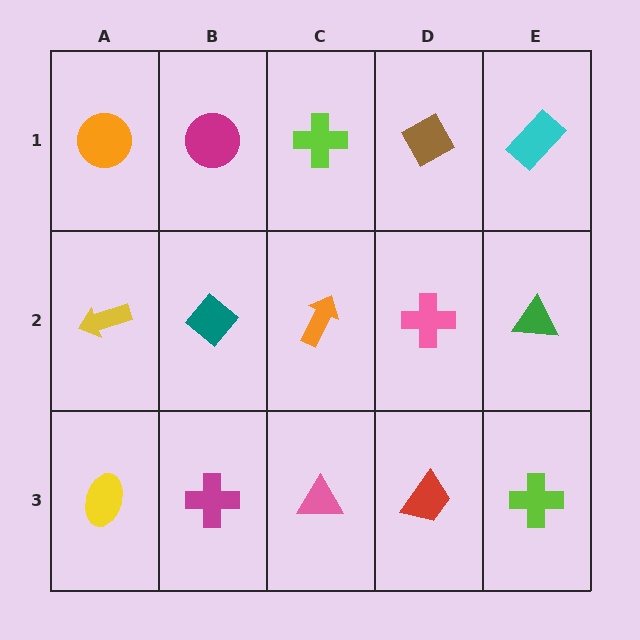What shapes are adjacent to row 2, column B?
A magenta circle (row 1, column B), a magenta cross (row 3, column B), a yellow arrow (row 2, column A), an orange arrow (row 2, column C).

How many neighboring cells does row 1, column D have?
3.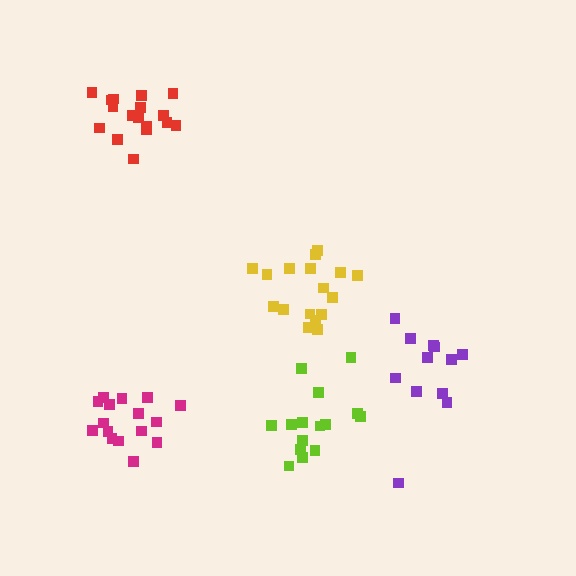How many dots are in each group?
Group 1: 12 dots, Group 2: 17 dots, Group 3: 16 dots, Group 4: 15 dots, Group 5: 17 dots (77 total).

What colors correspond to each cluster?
The clusters are colored: purple, yellow, magenta, lime, red.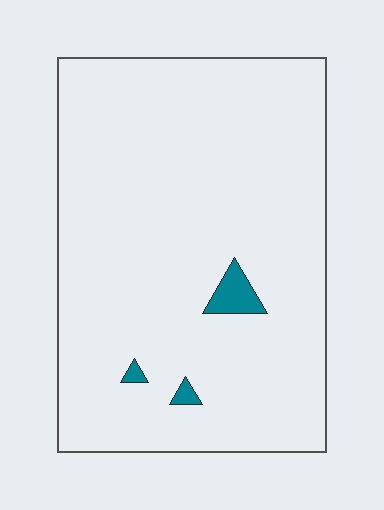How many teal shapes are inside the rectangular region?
3.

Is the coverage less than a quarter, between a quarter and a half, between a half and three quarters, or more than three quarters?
Less than a quarter.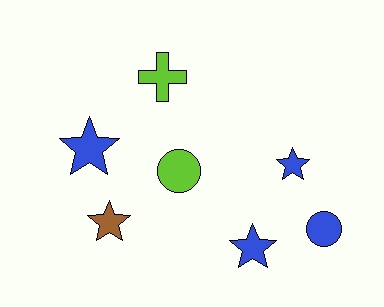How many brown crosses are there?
There are no brown crosses.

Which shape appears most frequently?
Star, with 4 objects.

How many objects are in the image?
There are 7 objects.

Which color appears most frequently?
Blue, with 4 objects.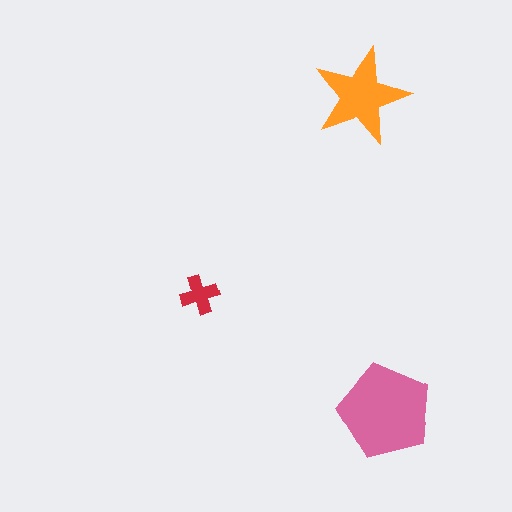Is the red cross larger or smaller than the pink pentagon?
Smaller.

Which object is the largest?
The pink pentagon.